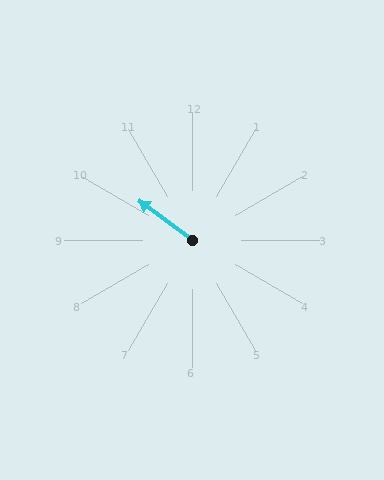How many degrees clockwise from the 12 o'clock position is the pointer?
Approximately 307 degrees.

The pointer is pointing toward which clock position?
Roughly 10 o'clock.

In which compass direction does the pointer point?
Northwest.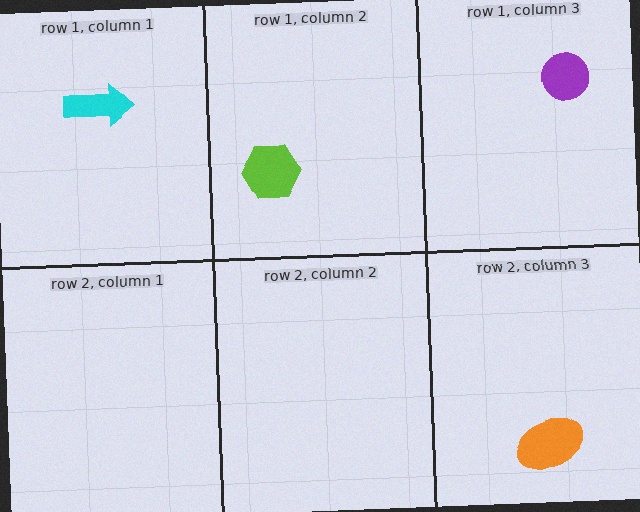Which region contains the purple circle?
The row 1, column 3 region.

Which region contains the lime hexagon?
The row 1, column 2 region.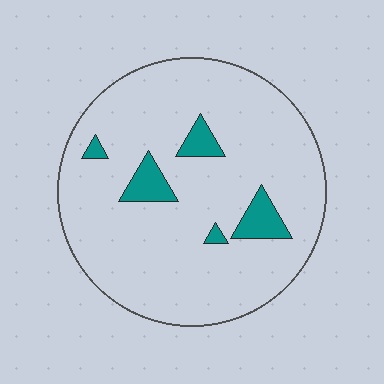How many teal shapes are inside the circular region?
5.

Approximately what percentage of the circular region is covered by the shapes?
Approximately 10%.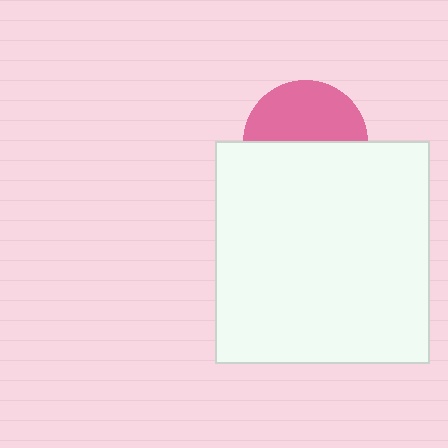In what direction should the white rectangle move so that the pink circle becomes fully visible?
The white rectangle should move down. That is the shortest direction to clear the overlap and leave the pink circle fully visible.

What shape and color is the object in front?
The object in front is a white rectangle.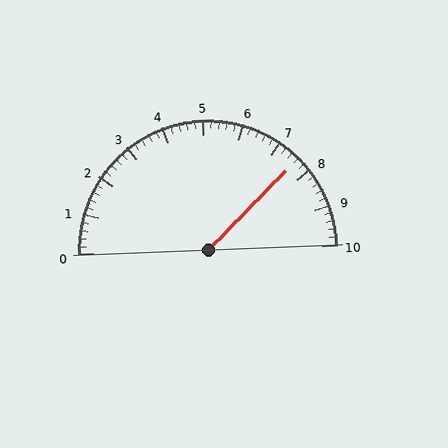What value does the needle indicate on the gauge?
The needle indicates approximately 7.6.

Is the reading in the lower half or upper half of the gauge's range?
The reading is in the upper half of the range (0 to 10).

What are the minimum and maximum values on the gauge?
The gauge ranges from 0 to 10.